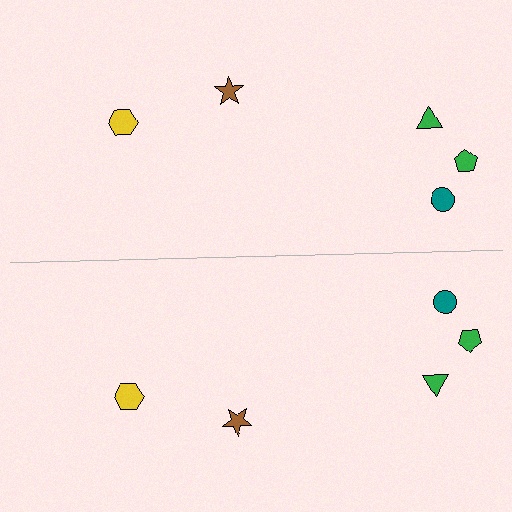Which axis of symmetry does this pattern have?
The pattern has a horizontal axis of symmetry running through the center of the image.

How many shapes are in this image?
There are 10 shapes in this image.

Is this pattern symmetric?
Yes, this pattern has bilateral (reflection) symmetry.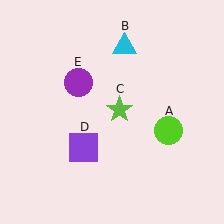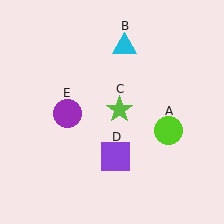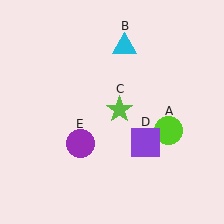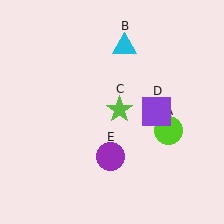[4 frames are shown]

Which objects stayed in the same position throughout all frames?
Lime circle (object A) and cyan triangle (object B) and lime star (object C) remained stationary.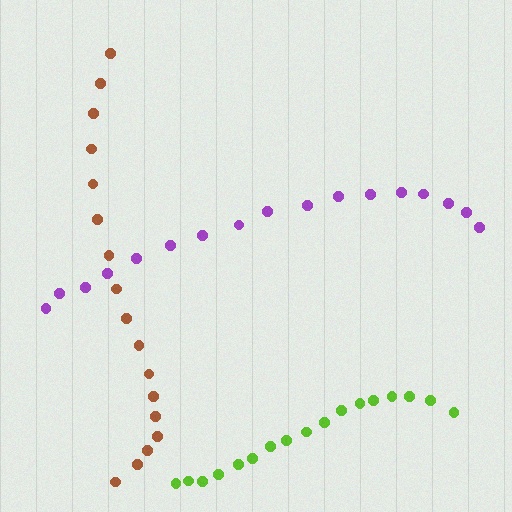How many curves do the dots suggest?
There are 3 distinct paths.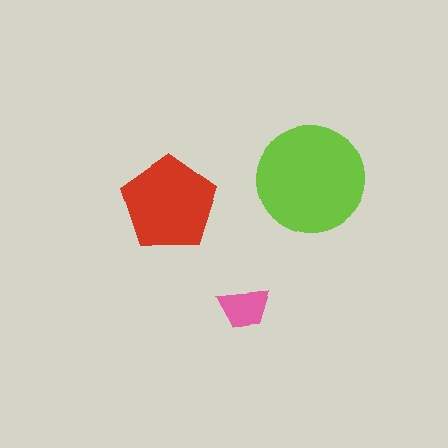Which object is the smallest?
The pink trapezoid.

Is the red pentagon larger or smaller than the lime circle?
Smaller.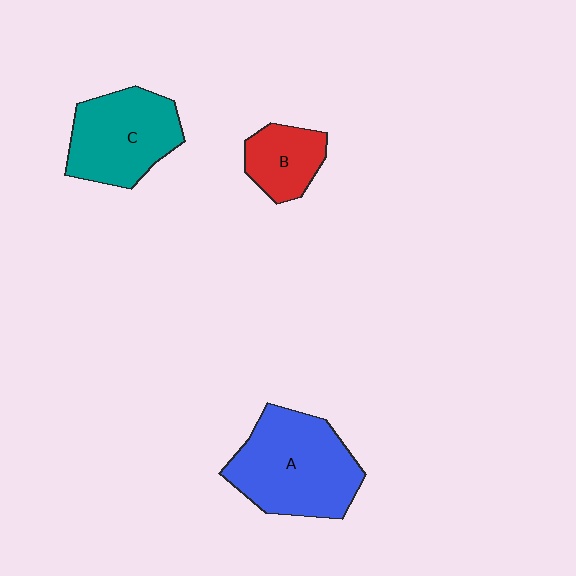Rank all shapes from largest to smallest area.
From largest to smallest: A (blue), C (teal), B (red).